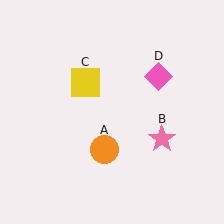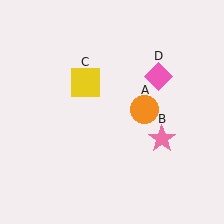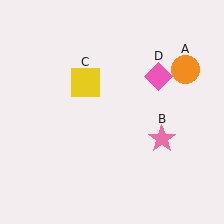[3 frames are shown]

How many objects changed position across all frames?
1 object changed position: orange circle (object A).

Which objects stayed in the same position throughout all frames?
Pink star (object B) and yellow square (object C) and pink diamond (object D) remained stationary.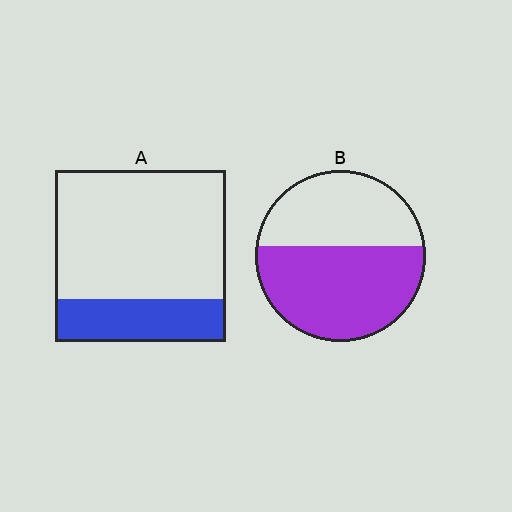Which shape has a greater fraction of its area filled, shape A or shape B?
Shape B.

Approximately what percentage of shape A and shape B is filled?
A is approximately 25% and B is approximately 55%.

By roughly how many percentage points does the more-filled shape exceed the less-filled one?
By roughly 30 percentage points (B over A).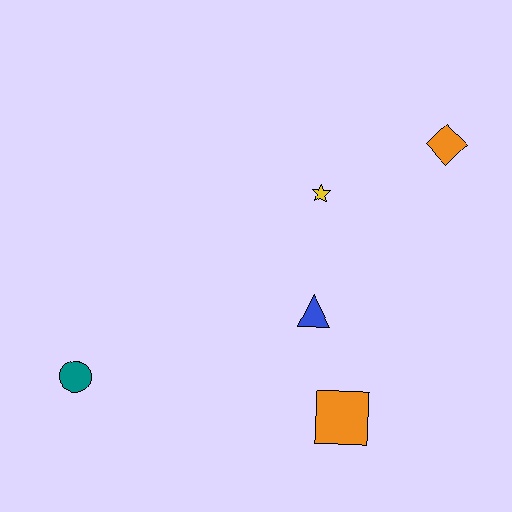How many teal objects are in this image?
There is 1 teal object.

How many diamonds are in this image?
There is 1 diamond.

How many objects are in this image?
There are 5 objects.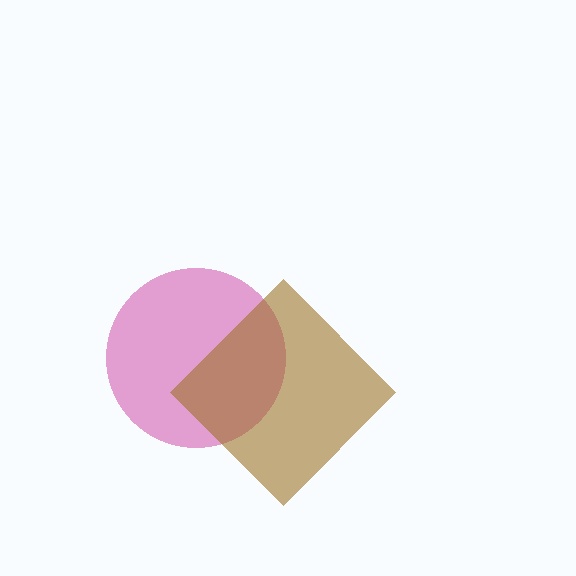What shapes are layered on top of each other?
The layered shapes are: a magenta circle, a brown diamond.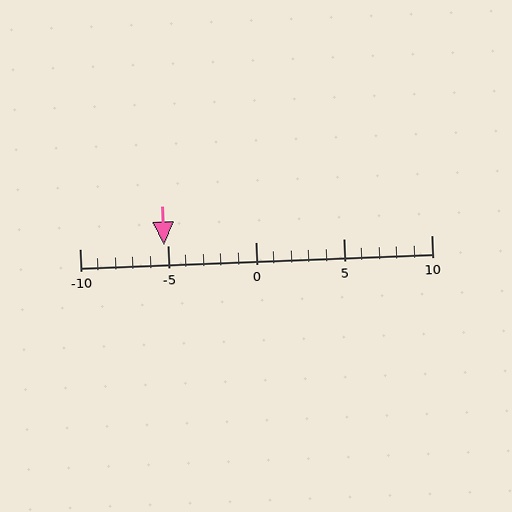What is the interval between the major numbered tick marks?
The major tick marks are spaced 5 units apart.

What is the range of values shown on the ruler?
The ruler shows values from -10 to 10.